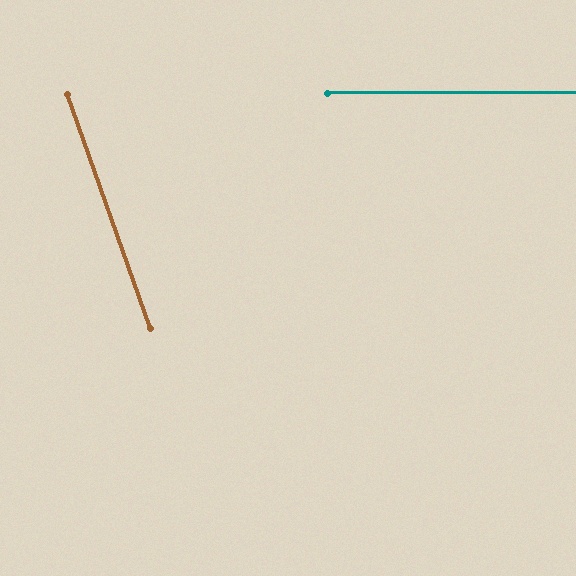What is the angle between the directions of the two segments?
Approximately 71 degrees.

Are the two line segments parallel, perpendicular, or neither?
Neither parallel nor perpendicular — they differ by about 71°.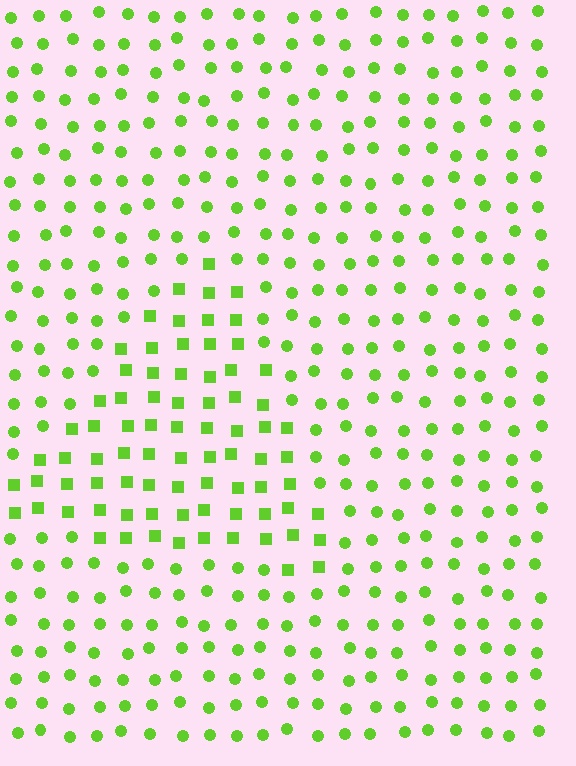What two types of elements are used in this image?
The image uses squares inside the triangle region and circles outside it.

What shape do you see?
I see a triangle.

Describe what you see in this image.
The image is filled with small lime elements arranged in a uniform grid. A triangle-shaped region contains squares, while the surrounding area contains circles. The boundary is defined purely by the change in element shape.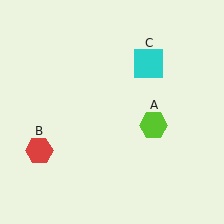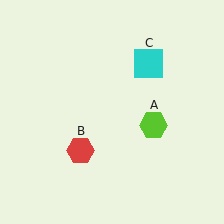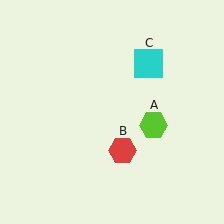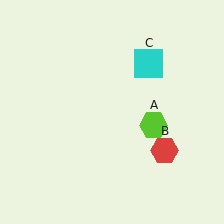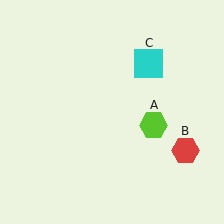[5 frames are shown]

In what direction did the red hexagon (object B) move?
The red hexagon (object B) moved right.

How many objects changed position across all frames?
1 object changed position: red hexagon (object B).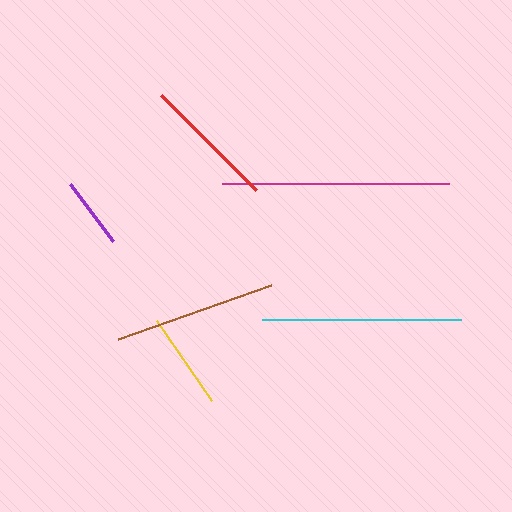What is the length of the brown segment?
The brown segment is approximately 162 pixels long.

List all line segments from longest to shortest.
From longest to shortest: magenta, cyan, brown, red, yellow, purple.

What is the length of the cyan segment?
The cyan segment is approximately 199 pixels long.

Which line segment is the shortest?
The purple line is the shortest at approximately 71 pixels.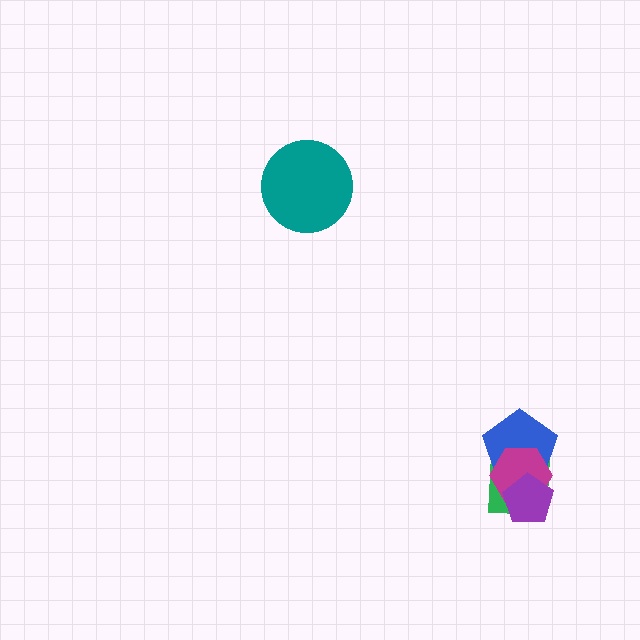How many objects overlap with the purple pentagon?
3 objects overlap with the purple pentagon.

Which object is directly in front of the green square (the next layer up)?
The blue pentagon is directly in front of the green square.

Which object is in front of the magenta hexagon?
The purple pentagon is in front of the magenta hexagon.